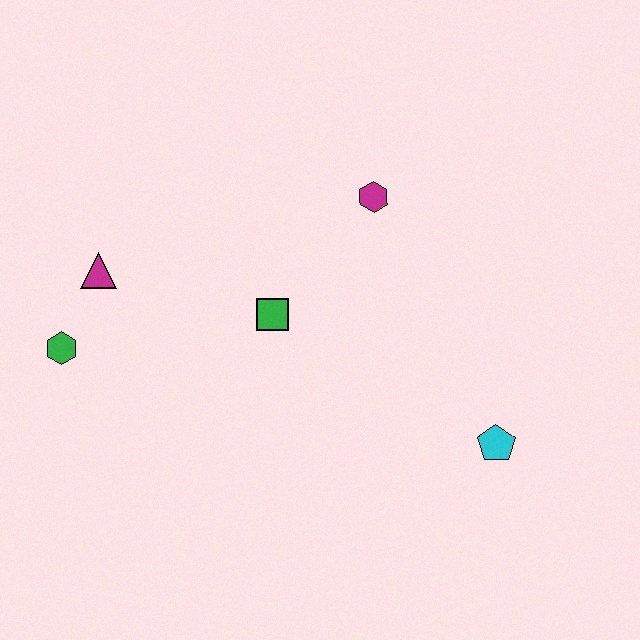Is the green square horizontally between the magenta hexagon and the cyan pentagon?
No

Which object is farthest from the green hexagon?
The cyan pentagon is farthest from the green hexagon.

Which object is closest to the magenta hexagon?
The green square is closest to the magenta hexagon.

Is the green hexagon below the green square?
Yes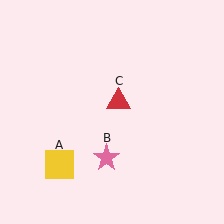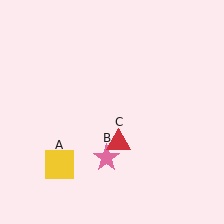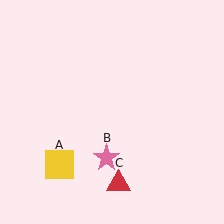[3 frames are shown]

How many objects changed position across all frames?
1 object changed position: red triangle (object C).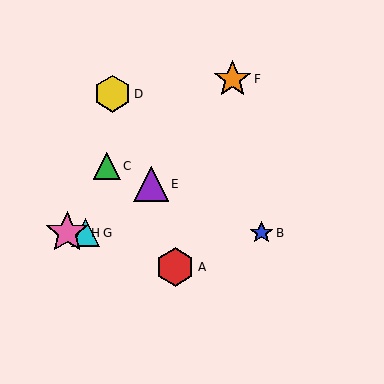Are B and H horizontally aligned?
Yes, both are at y≈233.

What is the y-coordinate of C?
Object C is at y≈166.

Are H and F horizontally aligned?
No, H is at y≈233 and F is at y≈79.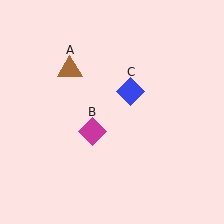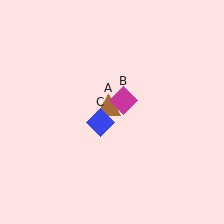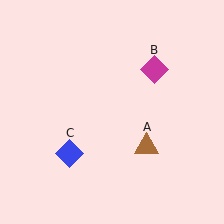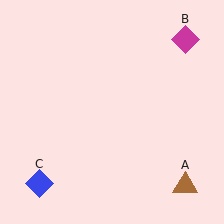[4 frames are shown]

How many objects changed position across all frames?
3 objects changed position: brown triangle (object A), magenta diamond (object B), blue diamond (object C).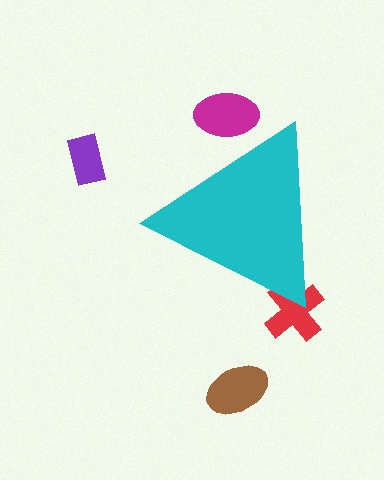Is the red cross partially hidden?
Yes, the red cross is partially hidden behind the cyan triangle.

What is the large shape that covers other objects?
A cyan triangle.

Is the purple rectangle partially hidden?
No, the purple rectangle is fully visible.